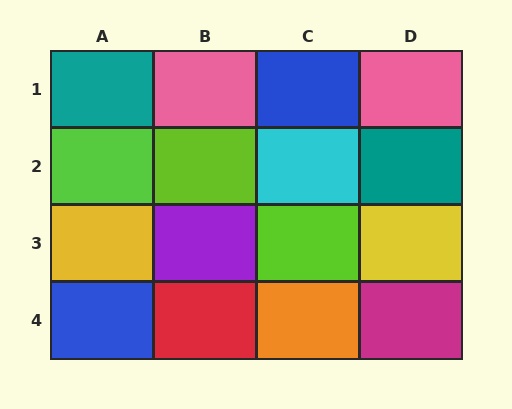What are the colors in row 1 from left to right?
Teal, pink, blue, pink.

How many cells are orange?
1 cell is orange.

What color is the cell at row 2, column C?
Cyan.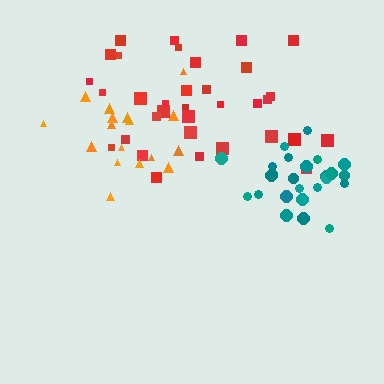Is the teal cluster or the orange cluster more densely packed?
Teal.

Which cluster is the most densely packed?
Teal.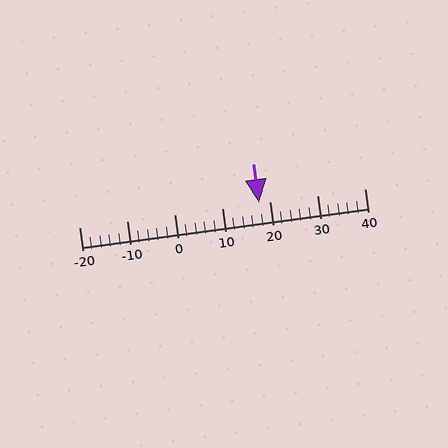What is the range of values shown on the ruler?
The ruler shows values from -20 to 40.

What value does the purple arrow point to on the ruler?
The purple arrow points to approximately 18.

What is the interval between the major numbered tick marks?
The major tick marks are spaced 10 units apart.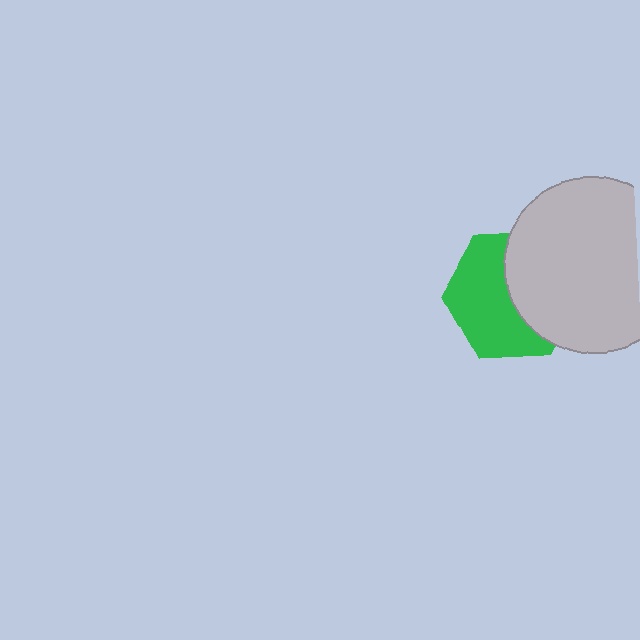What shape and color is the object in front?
The object in front is a light gray circle.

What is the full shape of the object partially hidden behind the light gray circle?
The partially hidden object is a green hexagon.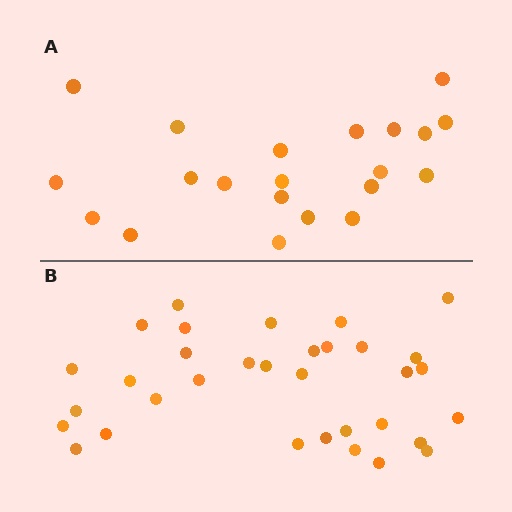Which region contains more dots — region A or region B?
Region B (the bottom region) has more dots.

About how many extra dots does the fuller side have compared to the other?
Region B has roughly 12 or so more dots than region A.